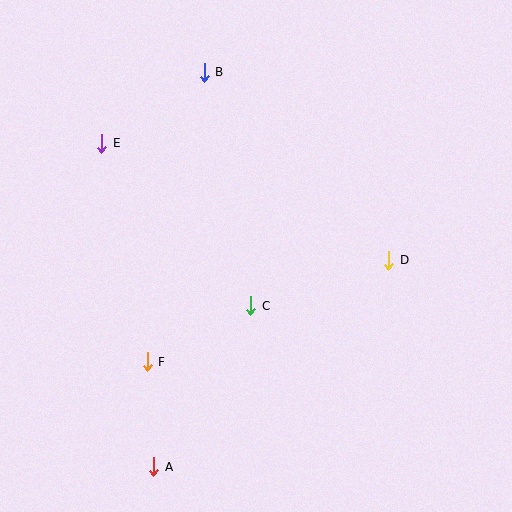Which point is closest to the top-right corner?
Point D is closest to the top-right corner.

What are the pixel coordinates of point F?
Point F is at (147, 361).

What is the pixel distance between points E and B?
The distance between E and B is 124 pixels.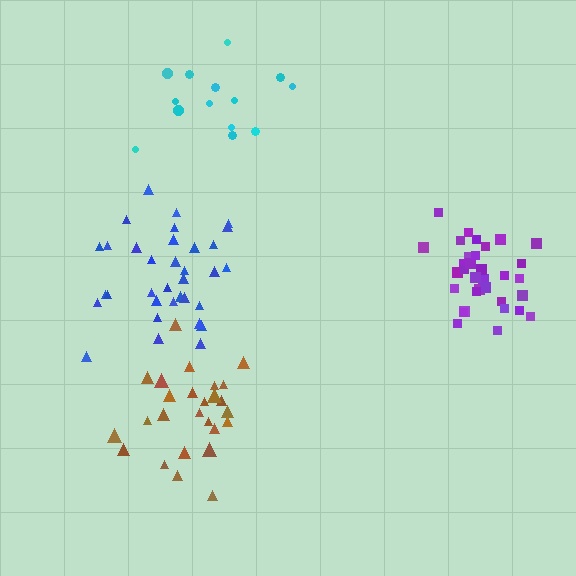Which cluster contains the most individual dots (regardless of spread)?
Blue (34).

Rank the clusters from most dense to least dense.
purple, blue, brown, cyan.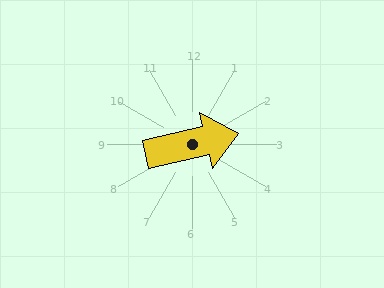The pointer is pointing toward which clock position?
Roughly 3 o'clock.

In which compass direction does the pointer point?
East.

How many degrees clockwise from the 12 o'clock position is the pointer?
Approximately 78 degrees.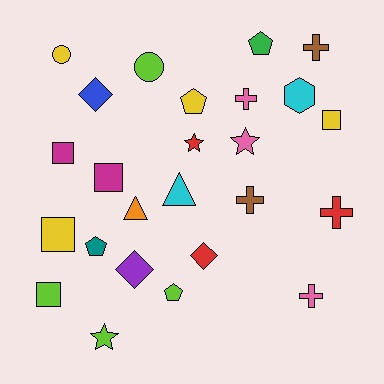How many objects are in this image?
There are 25 objects.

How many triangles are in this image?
There are 2 triangles.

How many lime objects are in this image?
There are 4 lime objects.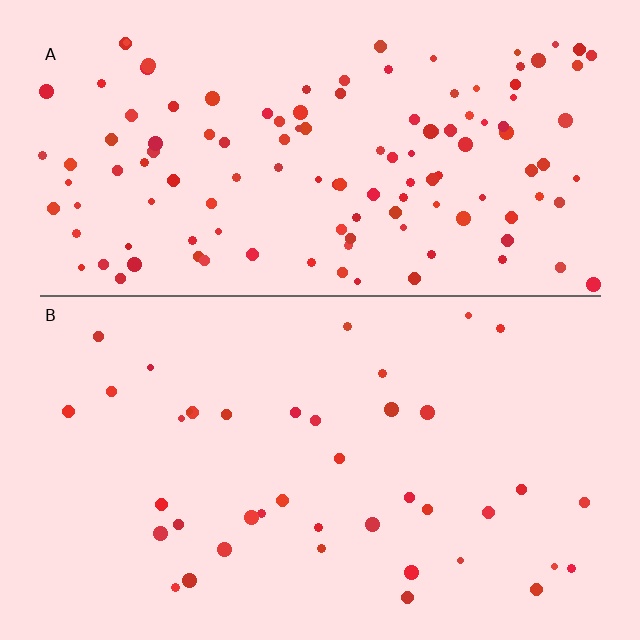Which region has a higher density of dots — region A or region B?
A (the top).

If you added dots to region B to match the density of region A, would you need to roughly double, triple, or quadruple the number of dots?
Approximately triple.